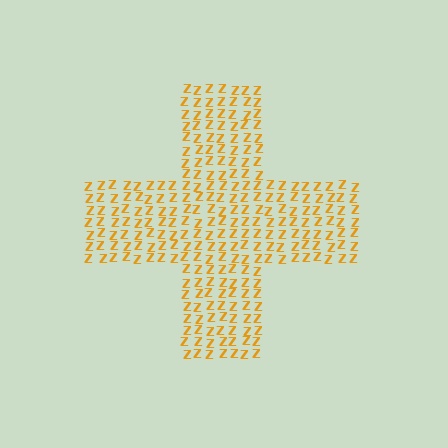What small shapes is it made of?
It is made of small letter Z's.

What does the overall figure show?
The overall figure shows a cross.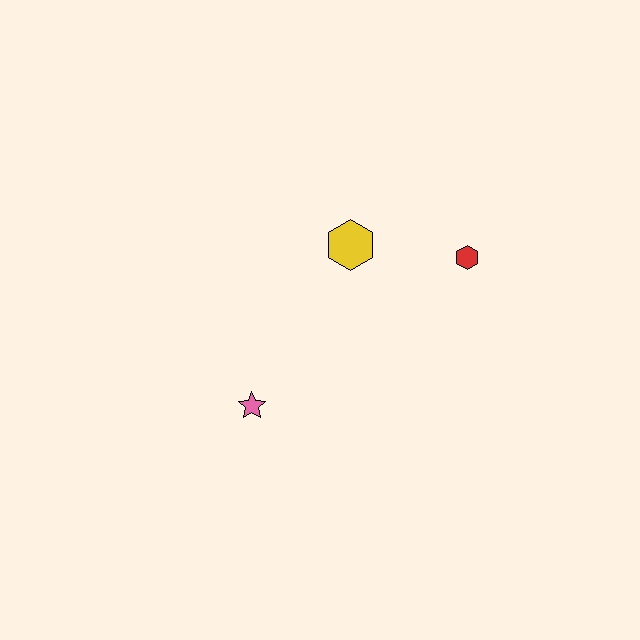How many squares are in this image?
There are no squares.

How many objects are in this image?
There are 3 objects.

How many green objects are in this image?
There are no green objects.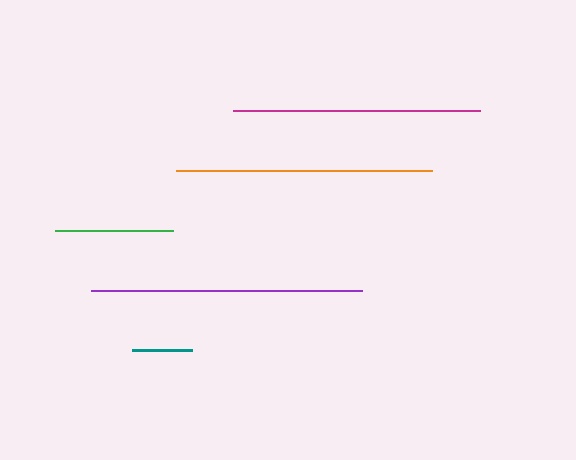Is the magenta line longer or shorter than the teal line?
The magenta line is longer than the teal line.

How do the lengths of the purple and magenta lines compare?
The purple and magenta lines are approximately the same length.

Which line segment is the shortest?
The teal line is the shortest at approximately 60 pixels.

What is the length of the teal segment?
The teal segment is approximately 60 pixels long.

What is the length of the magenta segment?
The magenta segment is approximately 248 pixels long.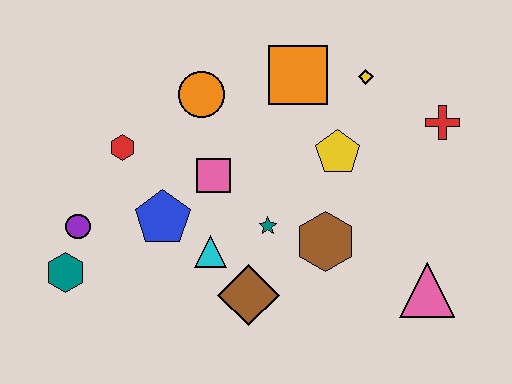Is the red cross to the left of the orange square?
No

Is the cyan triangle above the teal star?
No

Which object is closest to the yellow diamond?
The orange square is closest to the yellow diamond.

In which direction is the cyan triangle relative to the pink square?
The cyan triangle is below the pink square.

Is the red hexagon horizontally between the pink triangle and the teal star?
No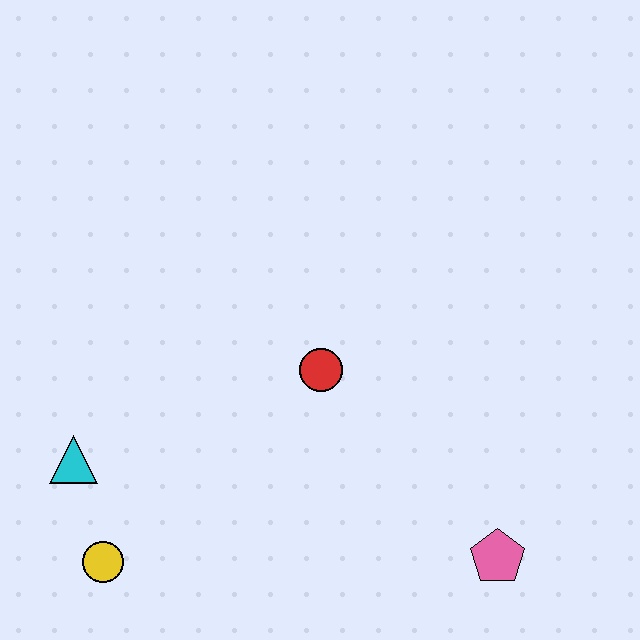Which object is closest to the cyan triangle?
The yellow circle is closest to the cyan triangle.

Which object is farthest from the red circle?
The yellow circle is farthest from the red circle.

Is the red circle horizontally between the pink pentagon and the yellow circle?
Yes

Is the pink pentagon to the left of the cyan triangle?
No